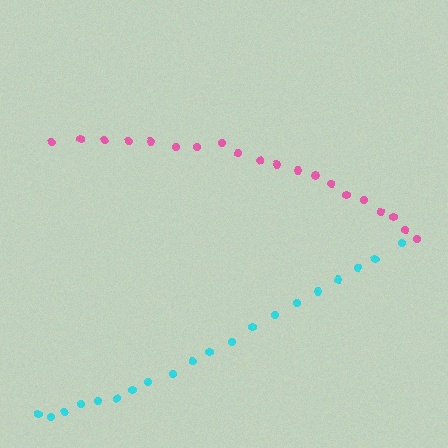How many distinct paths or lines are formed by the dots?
There are 2 distinct paths.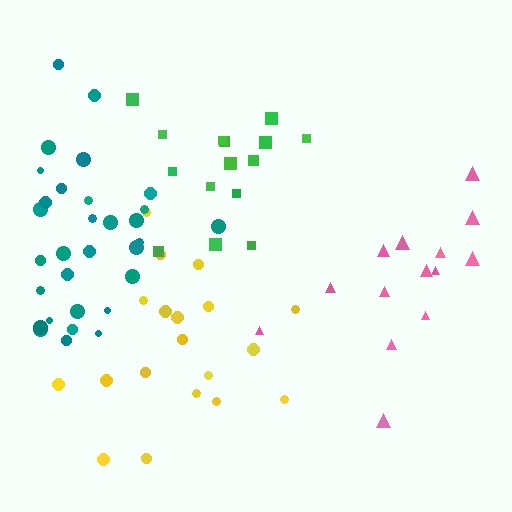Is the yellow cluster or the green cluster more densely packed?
Green.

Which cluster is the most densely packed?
Green.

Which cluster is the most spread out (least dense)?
Pink.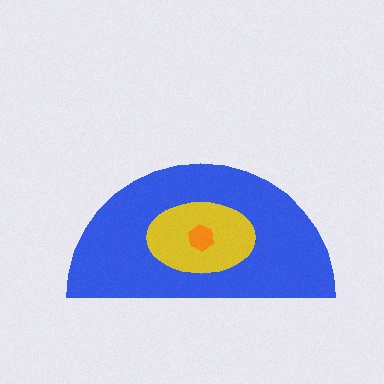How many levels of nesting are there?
3.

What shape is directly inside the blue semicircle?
The yellow ellipse.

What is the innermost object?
The orange hexagon.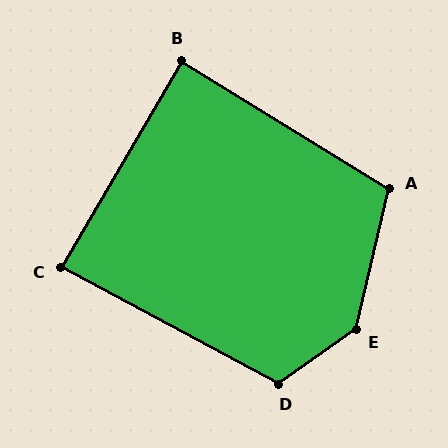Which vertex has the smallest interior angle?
C, at approximately 88 degrees.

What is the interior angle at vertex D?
Approximately 117 degrees (obtuse).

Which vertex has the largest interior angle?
E, at approximately 138 degrees.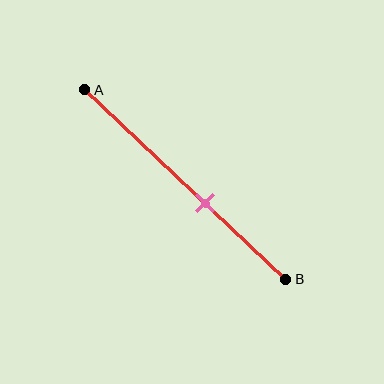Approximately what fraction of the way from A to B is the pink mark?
The pink mark is approximately 60% of the way from A to B.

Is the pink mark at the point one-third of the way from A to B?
No, the mark is at about 60% from A, not at the 33% one-third point.